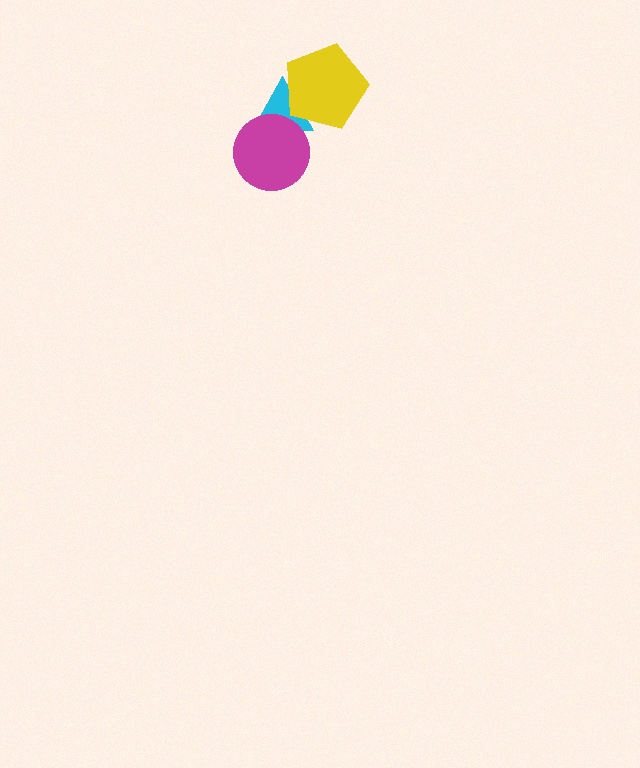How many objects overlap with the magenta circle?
1 object overlaps with the magenta circle.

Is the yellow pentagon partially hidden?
No, no other shape covers it.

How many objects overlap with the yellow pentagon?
1 object overlaps with the yellow pentagon.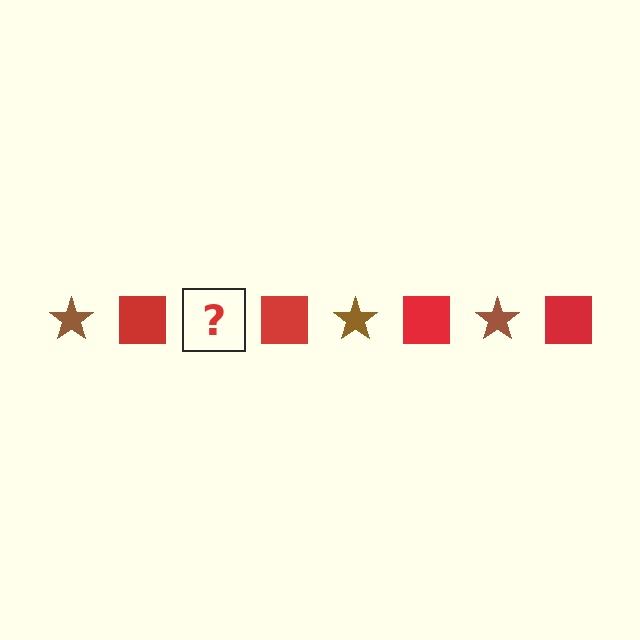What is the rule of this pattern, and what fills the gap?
The rule is that the pattern alternates between brown star and red square. The gap should be filled with a brown star.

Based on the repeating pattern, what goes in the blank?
The blank should be a brown star.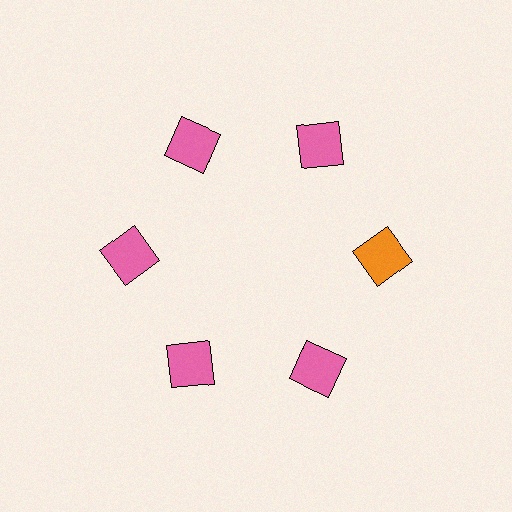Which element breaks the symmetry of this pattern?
The orange square at roughly the 3 o'clock position breaks the symmetry. All other shapes are pink squares.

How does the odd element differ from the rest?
It has a different color: orange instead of pink.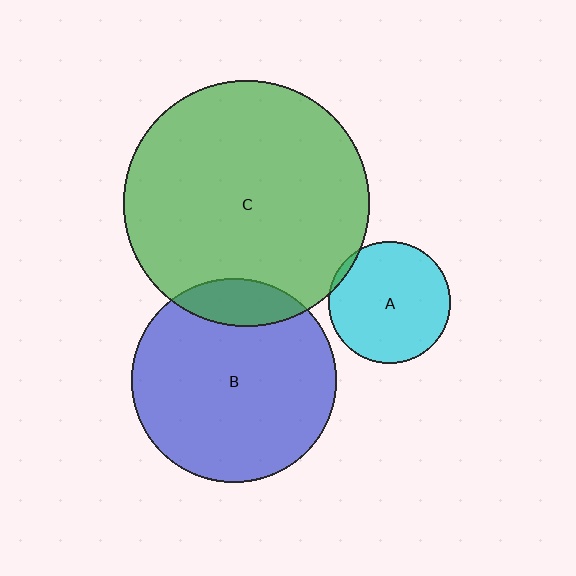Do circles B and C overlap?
Yes.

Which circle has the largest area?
Circle C (green).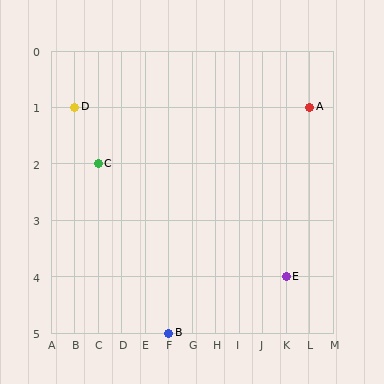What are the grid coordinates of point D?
Point D is at grid coordinates (B, 1).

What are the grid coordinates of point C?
Point C is at grid coordinates (C, 2).